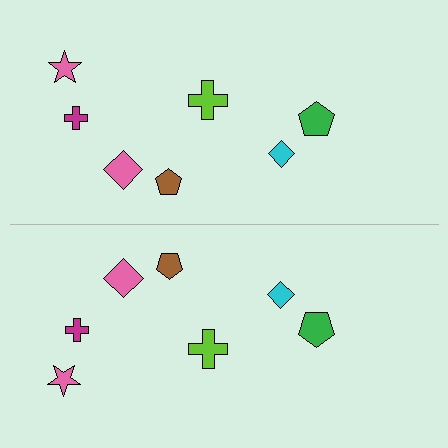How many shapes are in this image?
There are 14 shapes in this image.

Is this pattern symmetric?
Yes, this pattern has bilateral (reflection) symmetry.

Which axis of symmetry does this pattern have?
The pattern has a horizontal axis of symmetry running through the center of the image.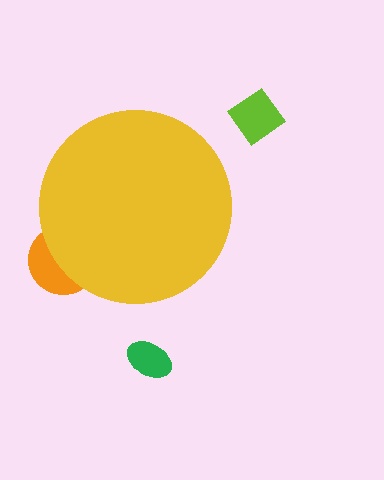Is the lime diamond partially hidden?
No, the lime diamond is fully visible.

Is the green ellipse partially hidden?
No, the green ellipse is fully visible.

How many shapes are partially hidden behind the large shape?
1 shape is partially hidden.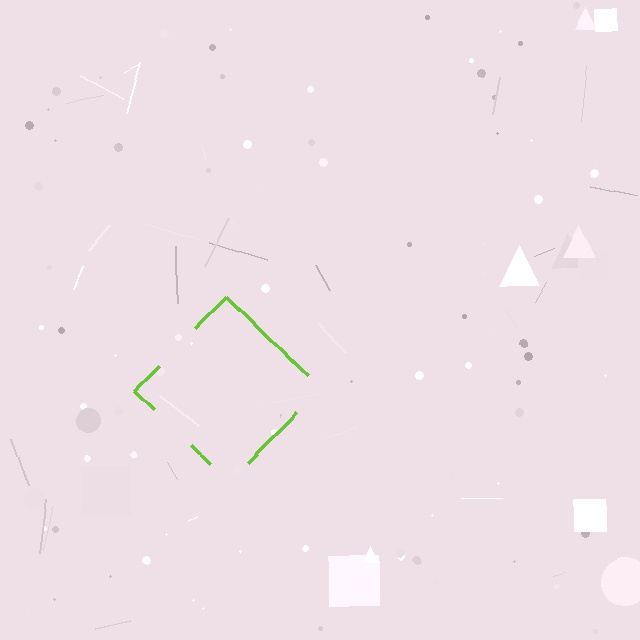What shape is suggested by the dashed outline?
The dashed outline suggests a diamond.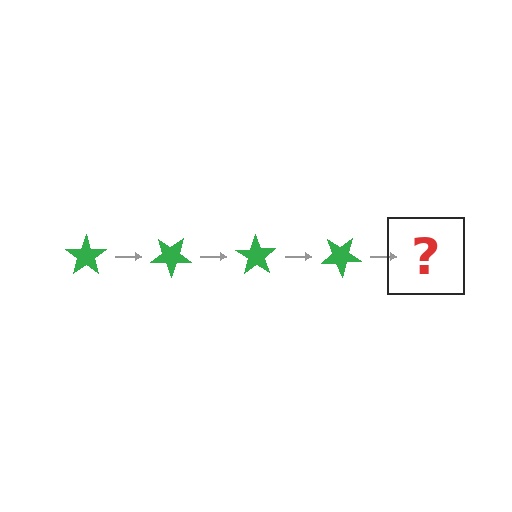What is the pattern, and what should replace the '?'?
The pattern is that the star rotates 35 degrees each step. The '?' should be a green star rotated 140 degrees.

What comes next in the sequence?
The next element should be a green star rotated 140 degrees.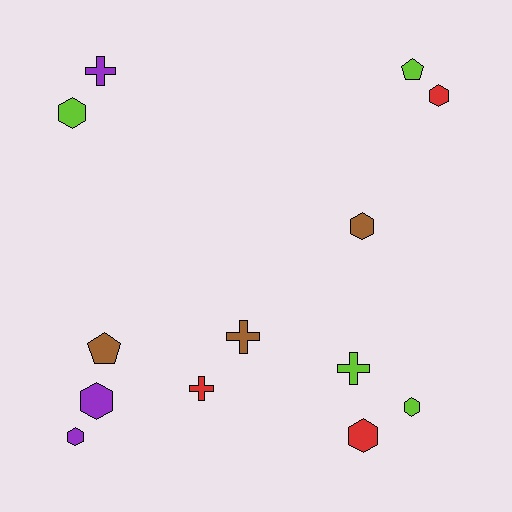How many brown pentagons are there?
There is 1 brown pentagon.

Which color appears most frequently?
Lime, with 4 objects.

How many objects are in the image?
There are 13 objects.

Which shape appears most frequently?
Hexagon, with 7 objects.